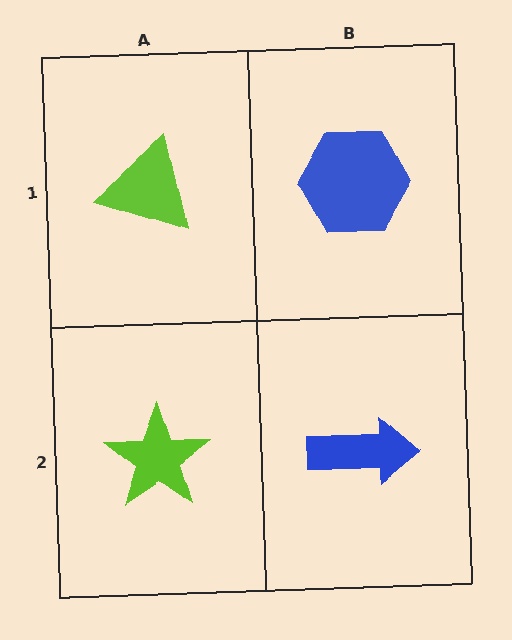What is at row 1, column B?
A blue hexagon.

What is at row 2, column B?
A blue arrow.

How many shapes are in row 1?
2 shapes.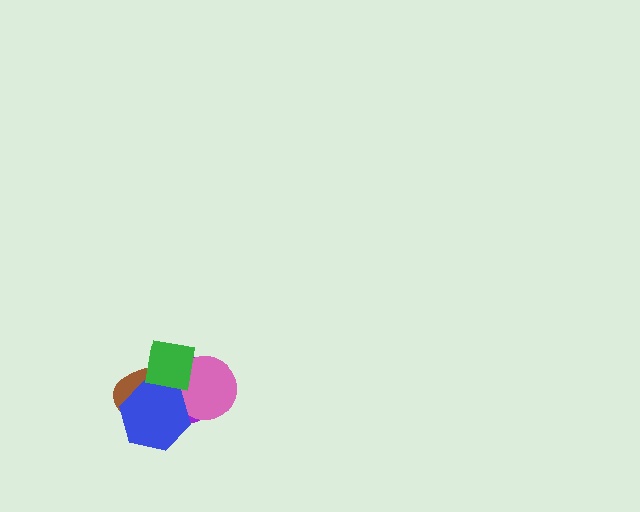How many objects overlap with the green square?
4 objects overlap with the green square.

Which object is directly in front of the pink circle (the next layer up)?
The blue hexagon is directly in front of the pink circle.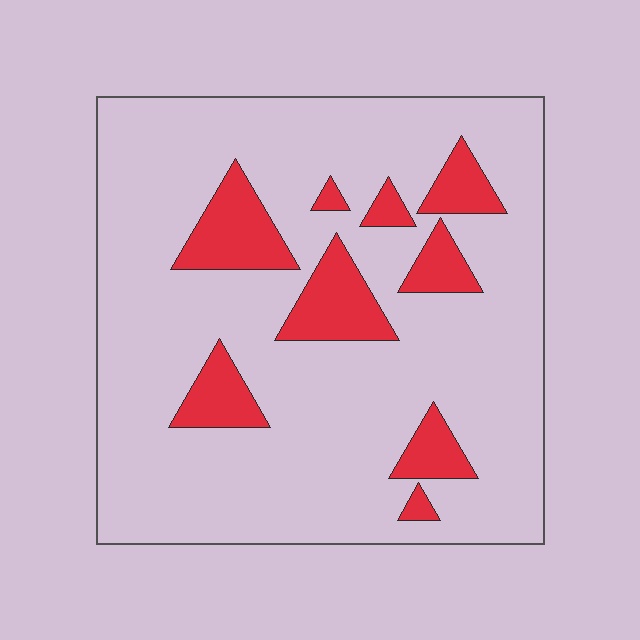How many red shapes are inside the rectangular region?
9.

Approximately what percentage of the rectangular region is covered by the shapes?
Approximately 15%.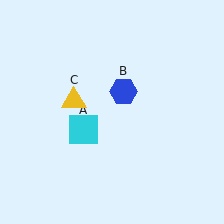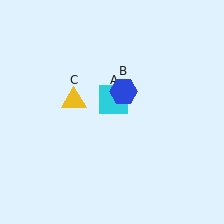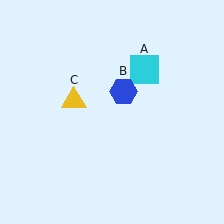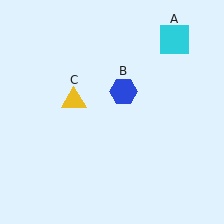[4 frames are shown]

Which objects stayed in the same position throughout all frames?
Blue hexagon (object B) and yellow triangle (object C) remained stationary.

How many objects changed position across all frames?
1 object changed position: cyan square (object A).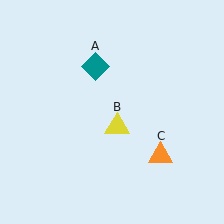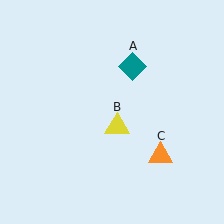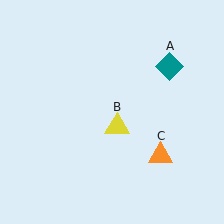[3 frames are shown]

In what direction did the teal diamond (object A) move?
The teal diamond (object A) moved right.